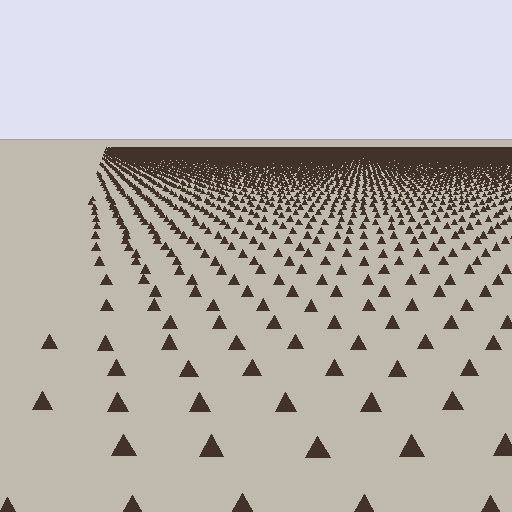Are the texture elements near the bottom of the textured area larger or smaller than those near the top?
Larger. Near the bottom, elements are closer to the viewer and appear at a bigger on-screen size.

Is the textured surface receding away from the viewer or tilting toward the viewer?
The surface is receding away from the viewer. Texture elements get smaller and denser toward the top.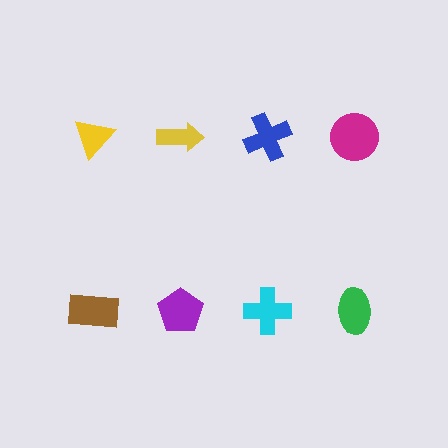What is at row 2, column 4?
A green ellipse.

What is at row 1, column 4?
A magenta circle.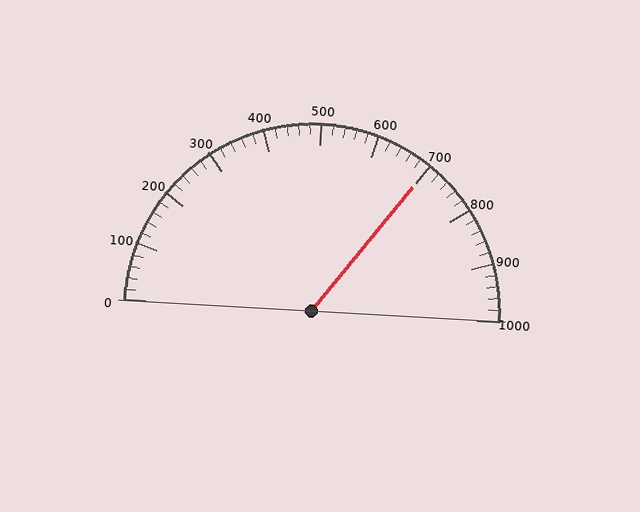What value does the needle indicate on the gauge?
The needle indicates approximately 700.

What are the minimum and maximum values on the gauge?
The gauge ranges from 0 to 1000.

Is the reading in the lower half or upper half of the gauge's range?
The reading is in the upper half of the range (0 to 1000).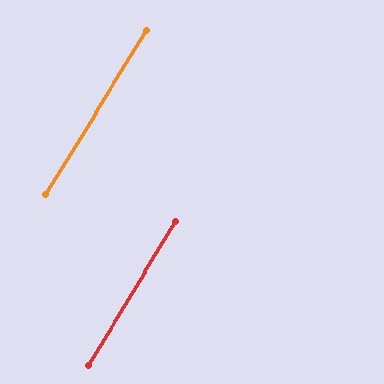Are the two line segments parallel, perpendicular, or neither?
Parallel — their directions differ by only 0.4°.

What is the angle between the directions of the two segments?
Approximately 0 degrees.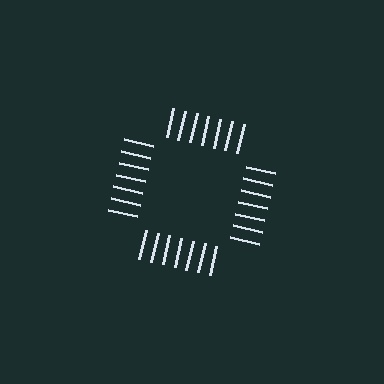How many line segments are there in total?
28 — 7 along each of the 4 edges.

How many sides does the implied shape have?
4 sides — the line-ends trace a square.